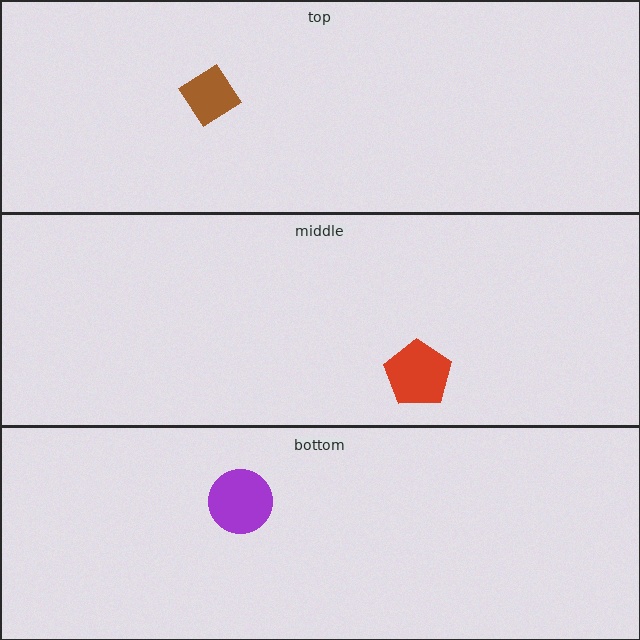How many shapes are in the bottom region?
1.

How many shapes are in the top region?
1.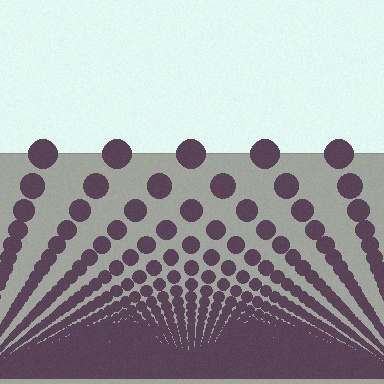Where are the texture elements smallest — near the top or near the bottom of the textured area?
Near the bottom.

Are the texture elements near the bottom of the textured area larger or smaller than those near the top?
Smaller. The gradient is inverted — elements near the bottom are smaller and denser.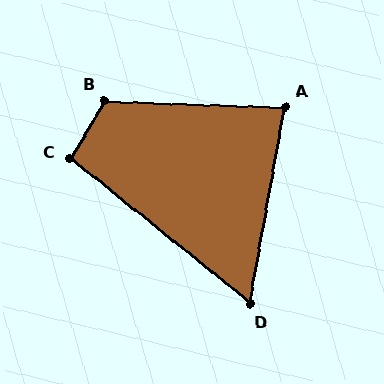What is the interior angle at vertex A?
Approximately 82 degrees (acute).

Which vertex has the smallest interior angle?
D, at approximately 61 degrees.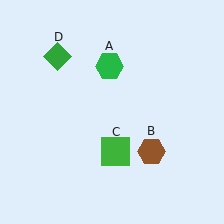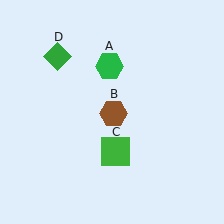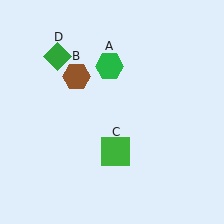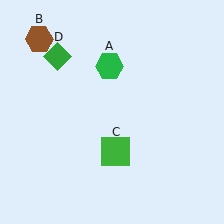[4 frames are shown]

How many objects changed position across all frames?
1 object changed position: brown hexagon (object B).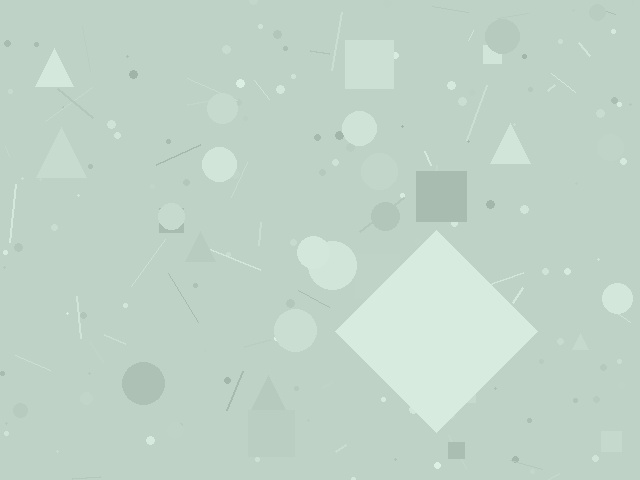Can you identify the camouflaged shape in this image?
The camouflaged shape is a diamond.